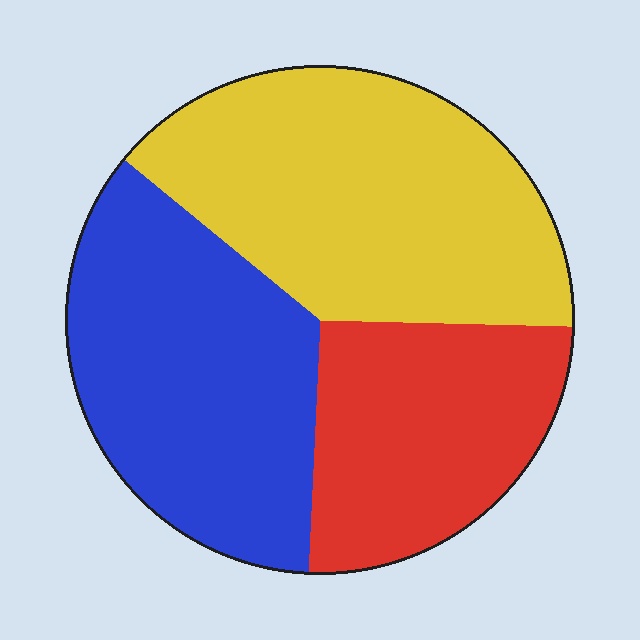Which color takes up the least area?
Red, at roughly 25%.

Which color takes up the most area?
Yellow, at roughly 40%.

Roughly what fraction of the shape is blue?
Blue covers 35% of the shape.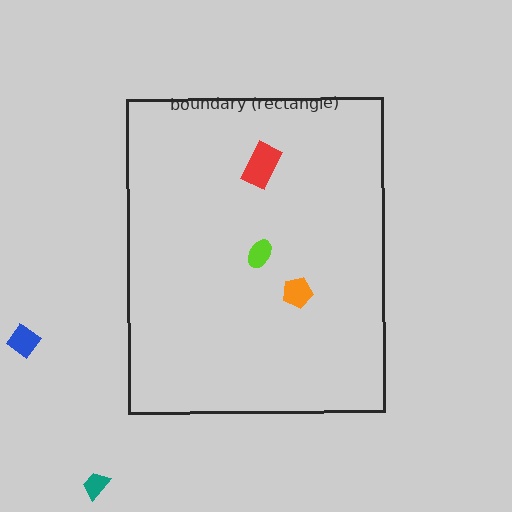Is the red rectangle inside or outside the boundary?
Inside.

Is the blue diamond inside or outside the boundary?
Outside.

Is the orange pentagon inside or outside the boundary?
Inside.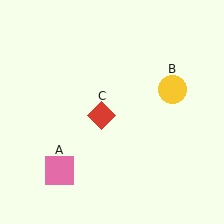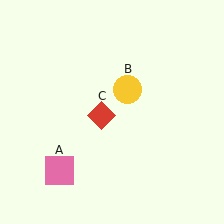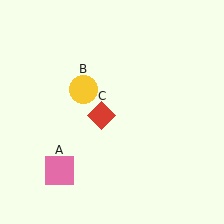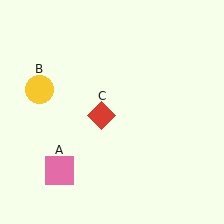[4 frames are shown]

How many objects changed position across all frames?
1 object changed position: yellow circle (object B).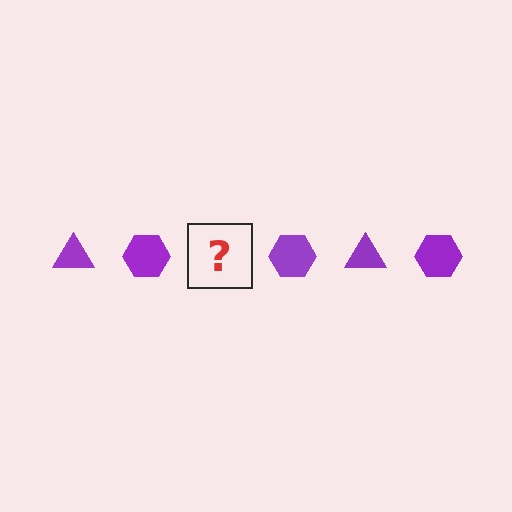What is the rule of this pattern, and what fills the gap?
The rule is that the pattern cycles through triangle, hexagon shapes in purple. The gap should be filled with a purple triangle.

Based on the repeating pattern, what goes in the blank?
The blank should be a purple triangle.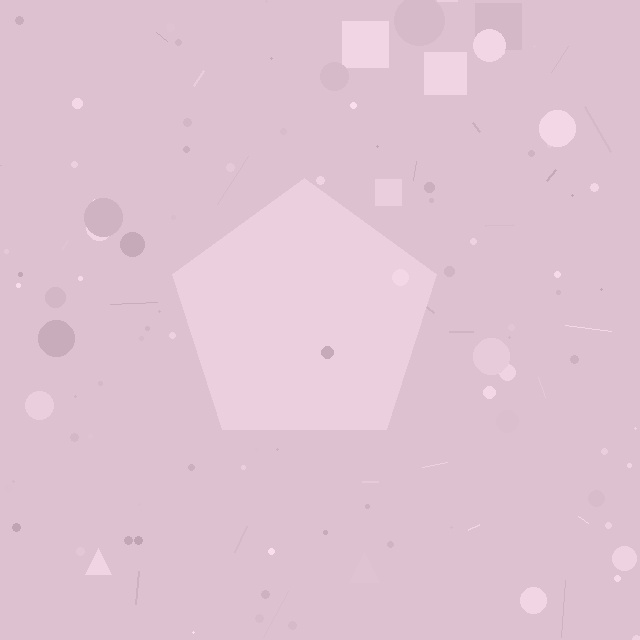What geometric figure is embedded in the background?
A pentagon is embedded in the background.